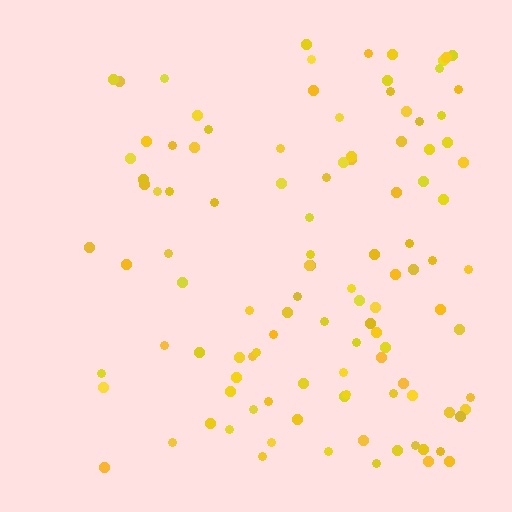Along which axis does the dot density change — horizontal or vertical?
Horizontal.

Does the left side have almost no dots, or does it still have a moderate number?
Still a moderate number, just noticeably fewer than the right.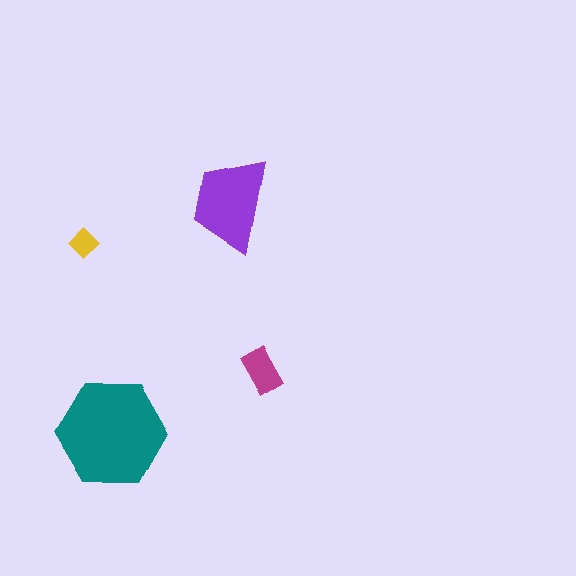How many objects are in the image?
There are 4 objects in the image.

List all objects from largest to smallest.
The teal hexagon, the purple trapezoid, the magenta rectangle, the yellow diamond.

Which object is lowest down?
The teal hexagon is bottommost.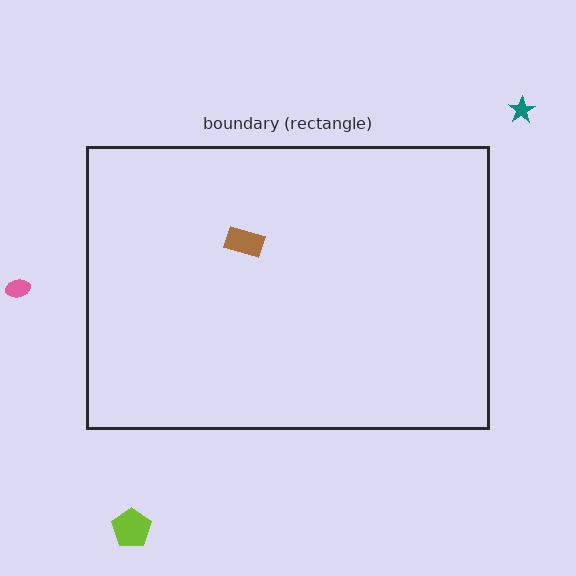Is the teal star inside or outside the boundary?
Outside.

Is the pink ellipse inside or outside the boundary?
Outside.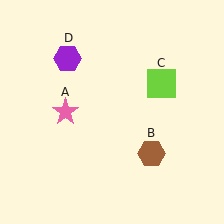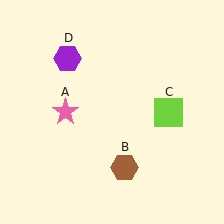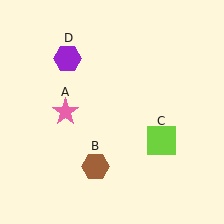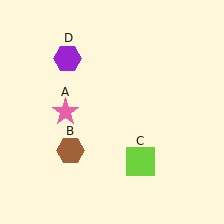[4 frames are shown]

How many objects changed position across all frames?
2 objects changed position: brown hexagon (object B), lime square (object C).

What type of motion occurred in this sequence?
The brown hexagon (object B), lime square (object C) rotated clockwise around the center of the scene.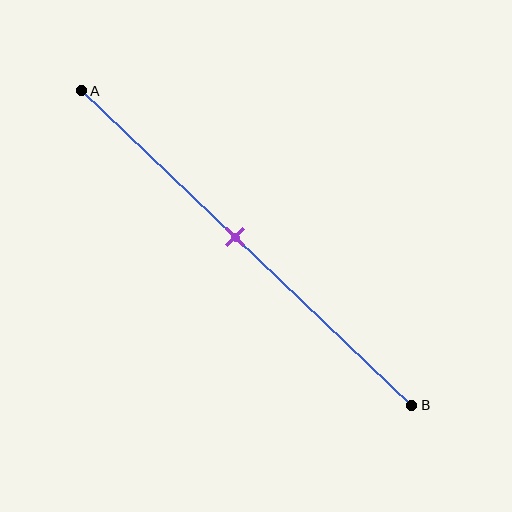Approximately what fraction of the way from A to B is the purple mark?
The purple mark is approximately 45% of the way from A to B.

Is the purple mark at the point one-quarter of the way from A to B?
No, the mark is at about 45% from A, not at the 25% one-quarter point.